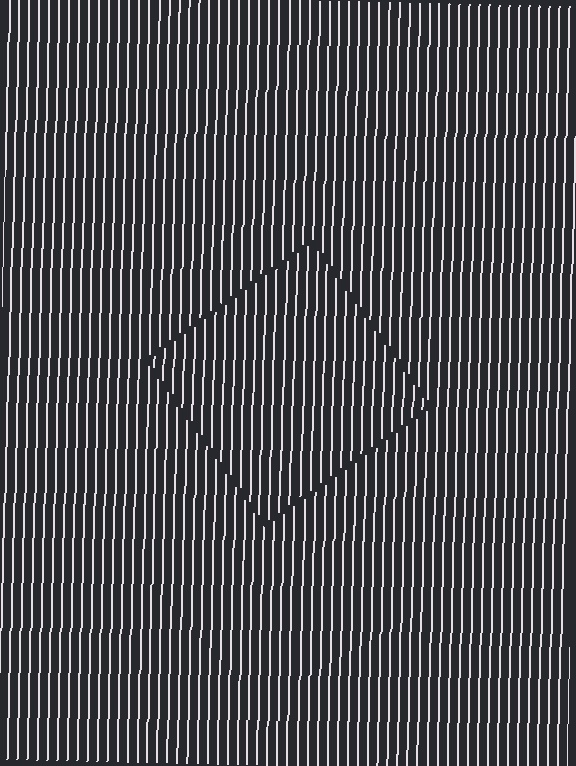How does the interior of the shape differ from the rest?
The interior of the shape contains the same grating, shifted by half a period — the contour is defined by the phase discontinuity where line-ends from the inner and outer gratings abut.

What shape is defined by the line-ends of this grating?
An illusory square. The interior of the shape contains the same grating, shifted by half a period — the contour is defined by the phase discontinuity where line-ends from the inner and outer gratings abut.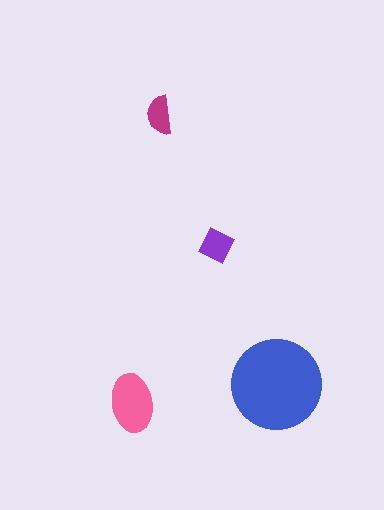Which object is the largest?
The blue circle.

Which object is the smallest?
The magenta semicircle.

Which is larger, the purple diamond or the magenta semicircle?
The purple diamond.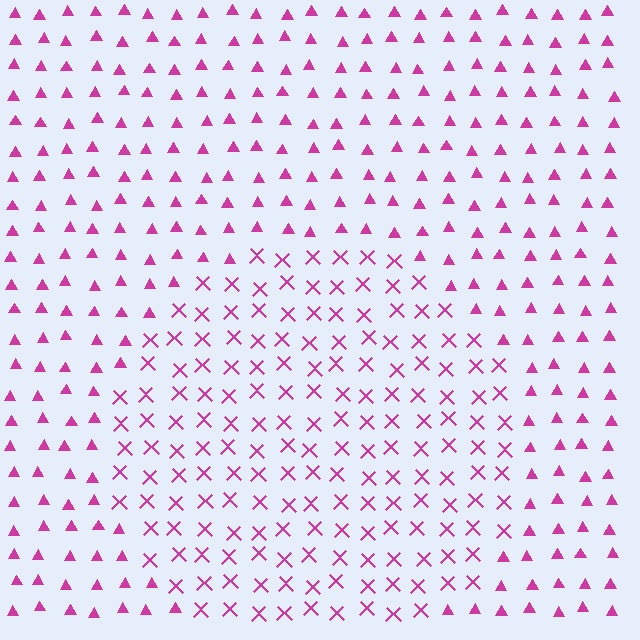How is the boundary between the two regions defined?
The boundary is defined by a change in element shape: X marks inside vs. triangles outside. All elements share the same color and spacing.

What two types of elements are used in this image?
The image uses X marks inside the circle region and triangles outside it.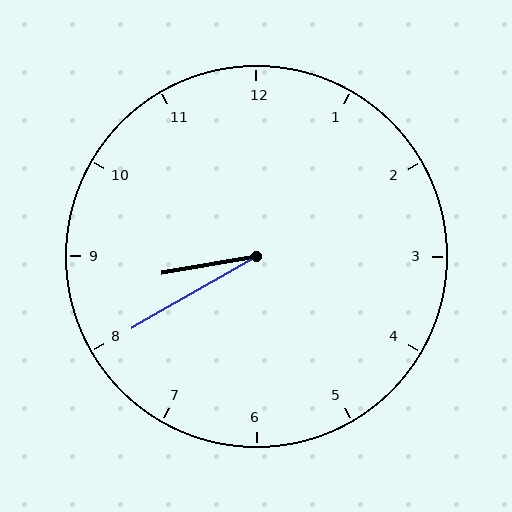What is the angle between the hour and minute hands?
Approximately 20 degrees.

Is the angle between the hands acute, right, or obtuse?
It is acute.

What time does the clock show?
8:40.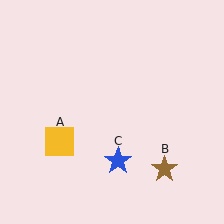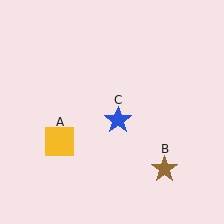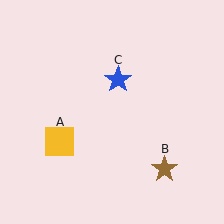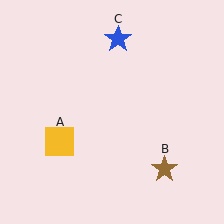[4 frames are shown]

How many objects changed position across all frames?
1 object changed position: blue star (object C).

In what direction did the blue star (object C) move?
The blue star (object C) moved up.